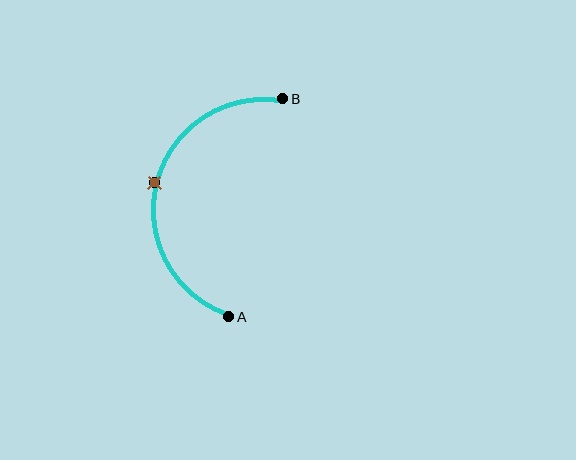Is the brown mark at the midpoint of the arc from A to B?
Yes. The brown mark lies on the arc at equal arc-length from both A and B — it is the arc midpoint.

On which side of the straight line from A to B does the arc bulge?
The arc bulges to the left of the straight line connecting A and B.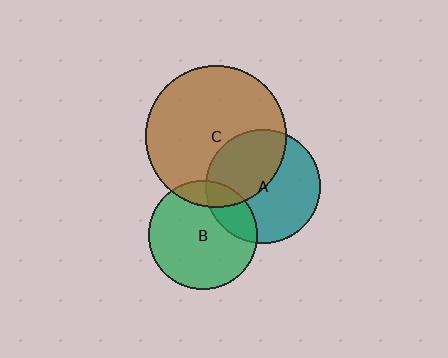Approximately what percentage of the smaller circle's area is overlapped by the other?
Approximately 15%.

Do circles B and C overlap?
Yes.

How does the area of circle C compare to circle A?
Approximately 1.5 times.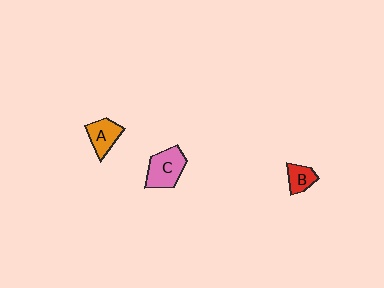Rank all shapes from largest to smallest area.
From largest to smallest: C (pink), A (orange), B (red).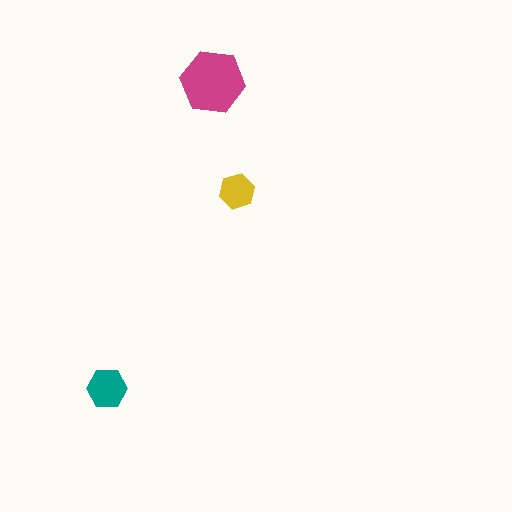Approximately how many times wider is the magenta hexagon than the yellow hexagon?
About 2 times wider.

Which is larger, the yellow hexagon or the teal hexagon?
The teal one.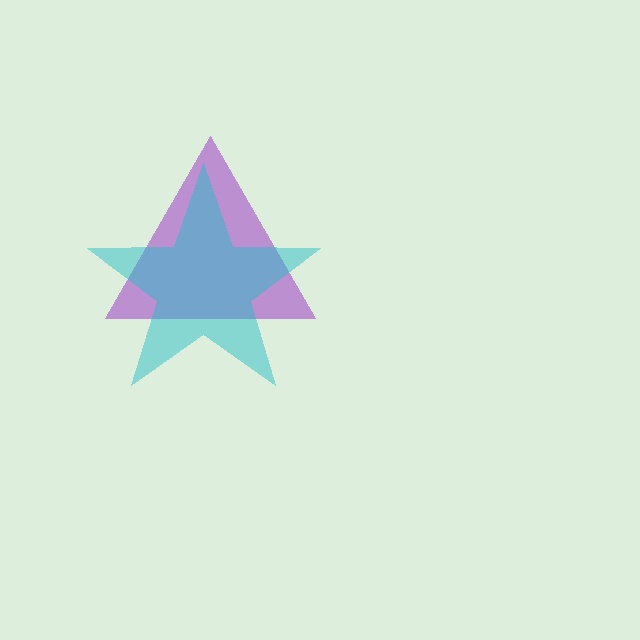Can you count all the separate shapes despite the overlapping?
Yes, there are 2 separate shapes.